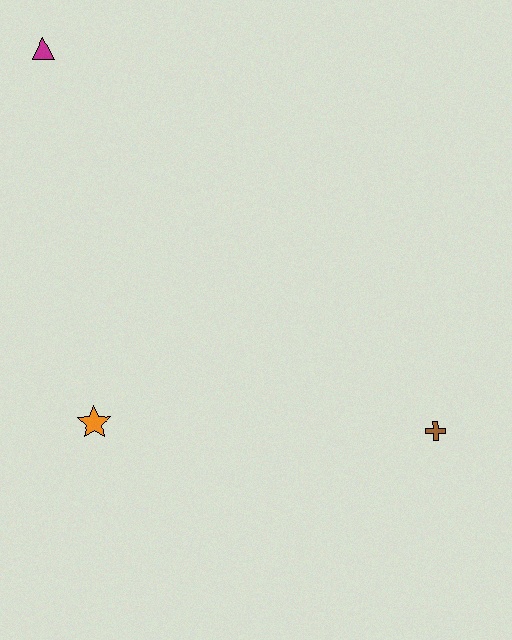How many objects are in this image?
There are 3 objects.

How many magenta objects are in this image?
There is 1 magenta object.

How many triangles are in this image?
There is 1 triangle.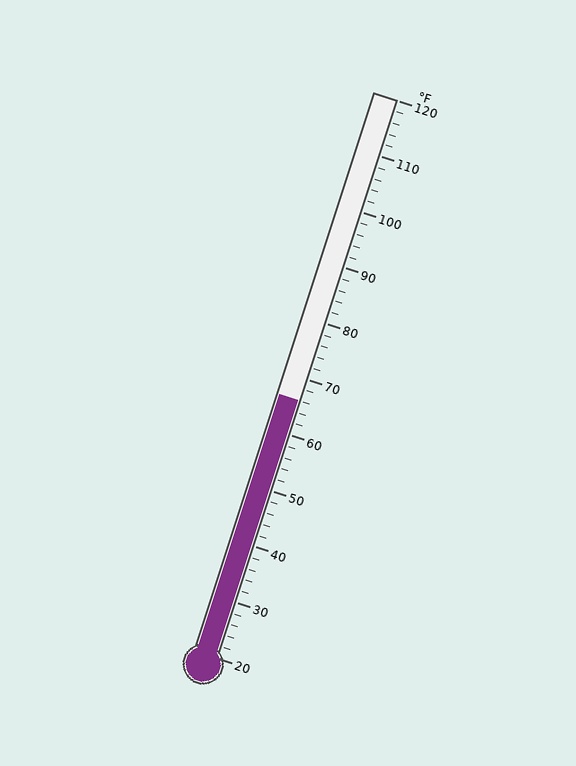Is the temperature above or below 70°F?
The temperature is below 70°F.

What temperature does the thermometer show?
The thermometer shows approximately 66°F.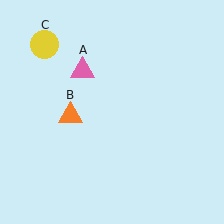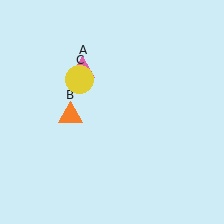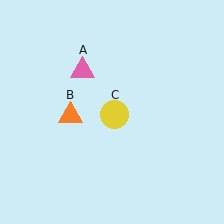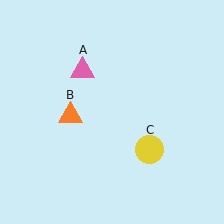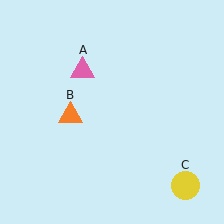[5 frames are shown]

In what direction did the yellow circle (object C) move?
The yellow circle (object C) moved down and to the right.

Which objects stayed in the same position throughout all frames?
Pink triangle (object A) and orange triangle (object B) remained stationary.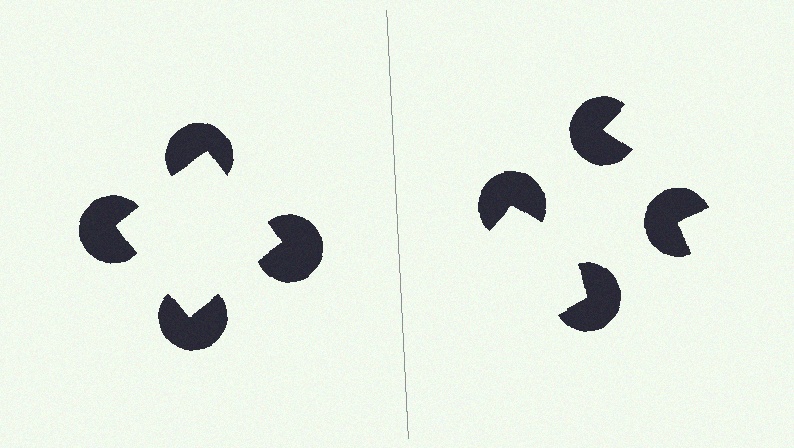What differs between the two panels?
The pac-man discs are positioned identically on both sides; only the wedge orientations differ. On the left they align to a square; on the right they are misaligned.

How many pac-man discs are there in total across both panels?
8 — 4 on each side.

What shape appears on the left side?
An illusory square.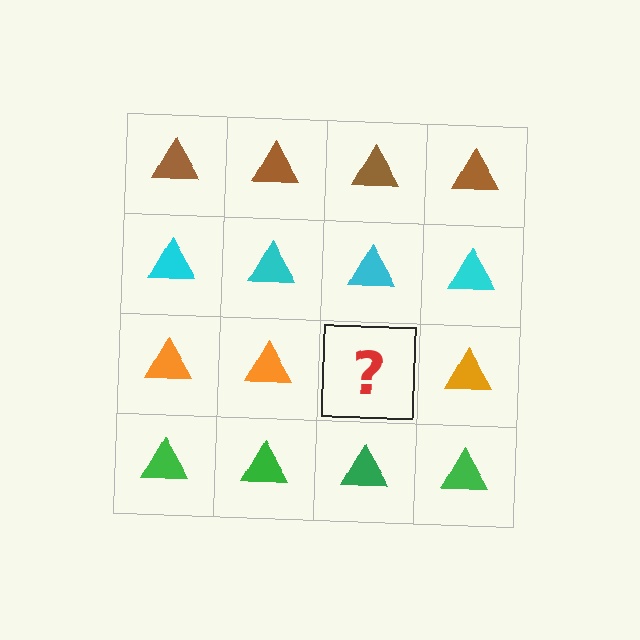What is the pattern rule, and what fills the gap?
The rule is that each row has a consistent color. The gap should be filled with an orange triangle.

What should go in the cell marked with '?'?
The missing cell should contain an orange triangle.